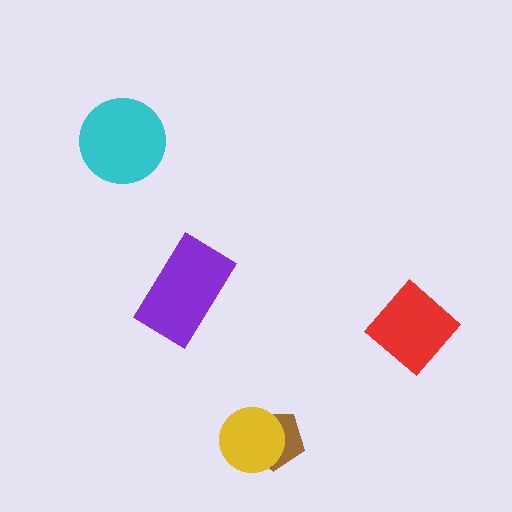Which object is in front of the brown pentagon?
The yellow circle is in front of the brown pentagon.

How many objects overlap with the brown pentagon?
1 object overlaps with the brown pentagon.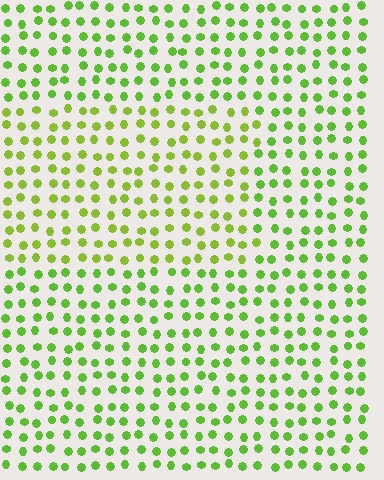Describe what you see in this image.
The image is filled with small lime elements in a uniform arrangement. A rectangle-shaped region is visible where the elements are tinted to a slightly different hue, forming a subtle color boundary.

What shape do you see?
I see a rectangle.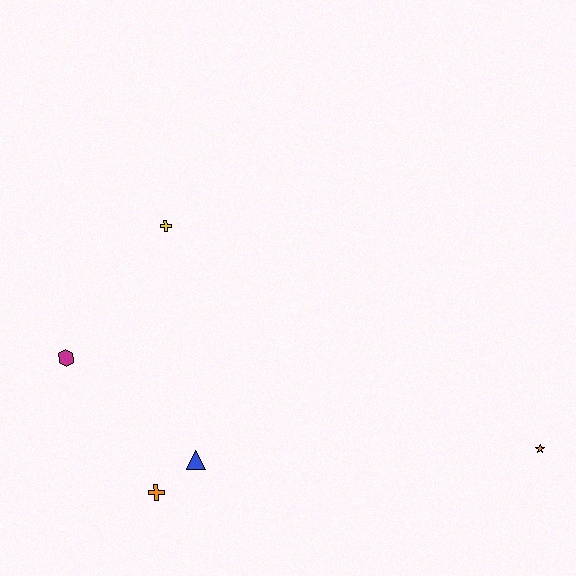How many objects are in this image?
There are 5 objects.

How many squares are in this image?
There are no squares.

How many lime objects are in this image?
There are no lime objects.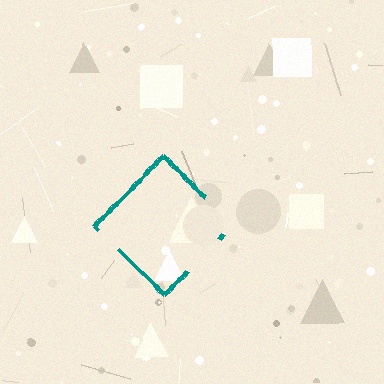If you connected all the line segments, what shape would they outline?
They would outline a diamond.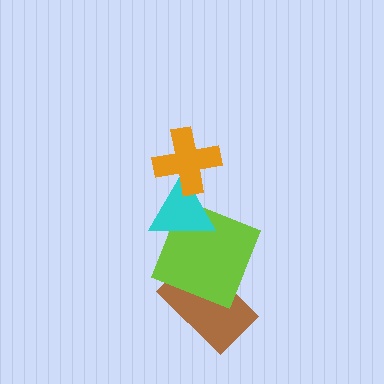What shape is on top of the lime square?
The cyan triangle is on top of the lime square.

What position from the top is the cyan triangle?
The cyan triangle is 2nd from the top.